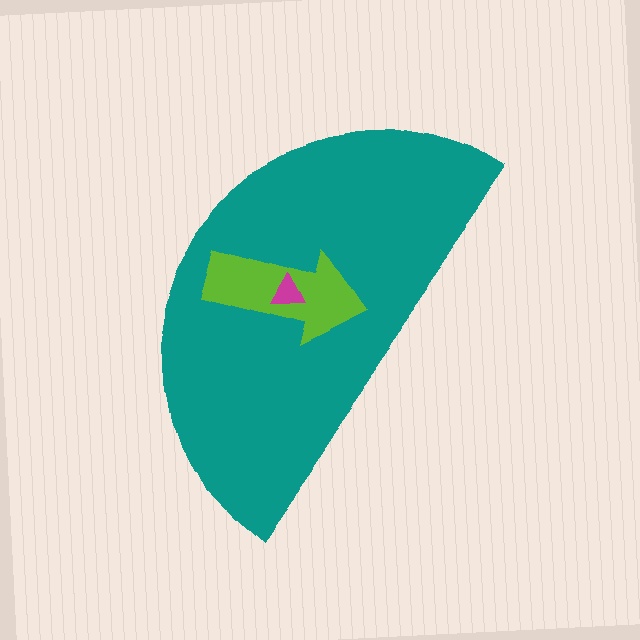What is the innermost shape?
The magenta triangle.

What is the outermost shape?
The teal semicircle.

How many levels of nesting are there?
3.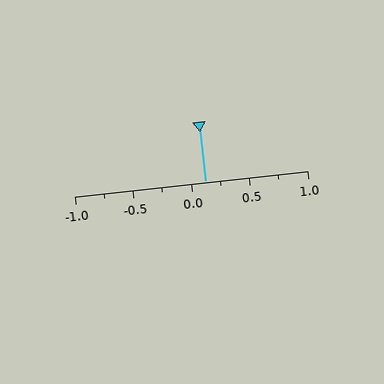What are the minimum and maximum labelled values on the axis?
The axis runs from -1.0 to 1.0.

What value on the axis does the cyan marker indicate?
The marker indicates approximately 0.12.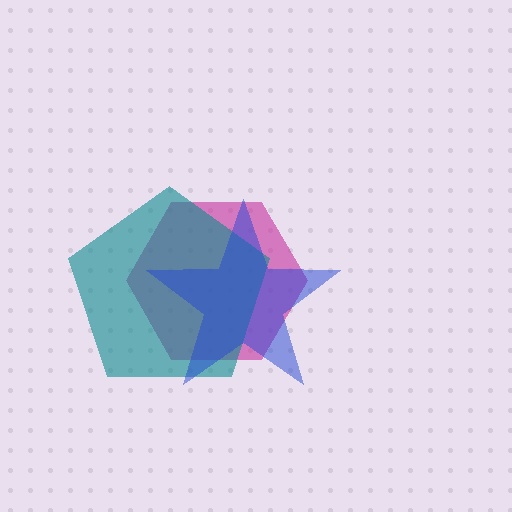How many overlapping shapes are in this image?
There are 3 overlapping shapes in the image.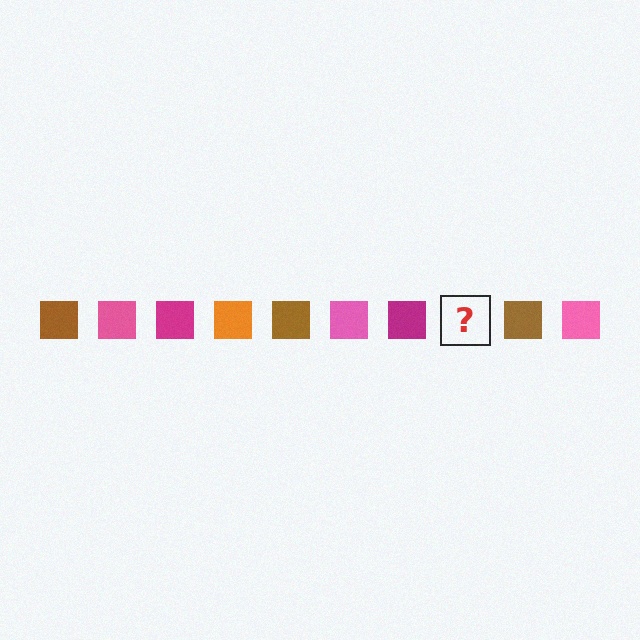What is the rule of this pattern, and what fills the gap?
The rule is that the pattern cycles through brown, pink, magenta, orange squares. The gap should be filled with an orange square.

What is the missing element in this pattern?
The missing element is an orange square.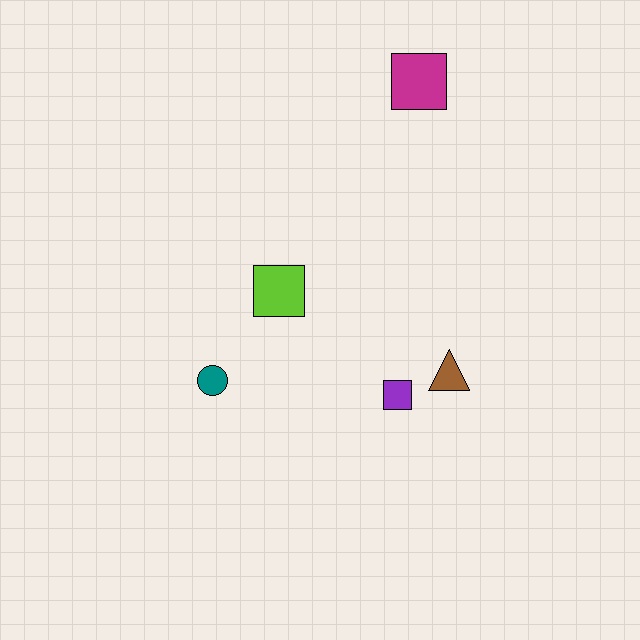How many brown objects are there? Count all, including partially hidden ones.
There is 1 brown object.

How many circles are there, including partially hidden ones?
There is 1 circle.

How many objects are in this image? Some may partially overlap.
There are 5 objects.